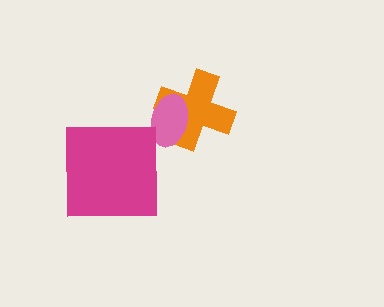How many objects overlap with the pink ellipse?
1 object overlaps with the pink ellipse.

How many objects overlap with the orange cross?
1 object overlaps with the orange cross.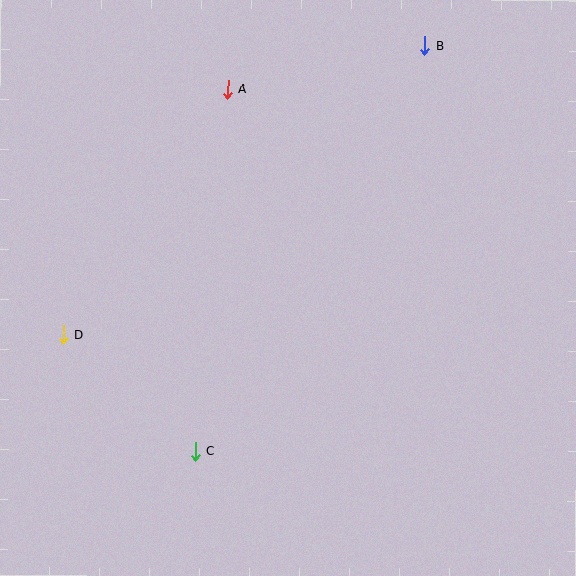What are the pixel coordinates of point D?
Point D is at (63, 335).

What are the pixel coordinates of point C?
Point C is at (195, 451).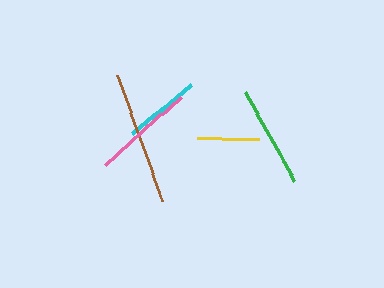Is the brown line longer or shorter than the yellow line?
The brown line is longer than the yellow line.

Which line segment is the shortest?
The yellow line is the shortest at approximately 62 pixels.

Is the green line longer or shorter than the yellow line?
The green line is longer than the yellow line.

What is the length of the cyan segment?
The cyan segment is approximately 77 pixels long.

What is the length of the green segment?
The green segment is approximately 102 pixels long.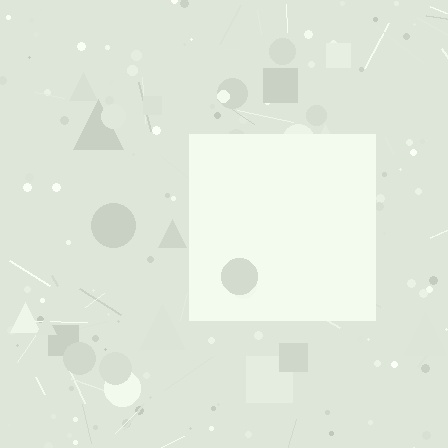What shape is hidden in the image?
A square is hidden in the image.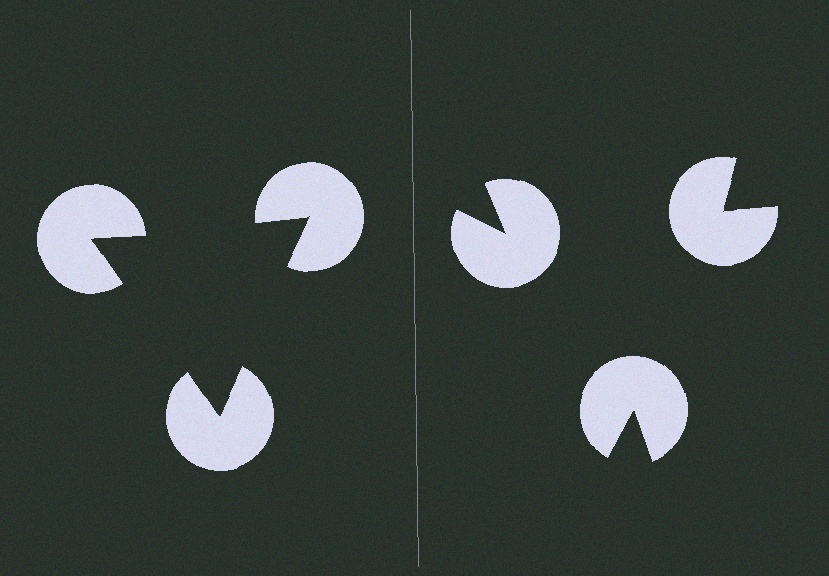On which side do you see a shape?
An illusory triangle appears on the left side. On the right side the wedge cuts are rotated, so no coherent shape forms.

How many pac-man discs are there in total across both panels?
6 — 3 on each side.